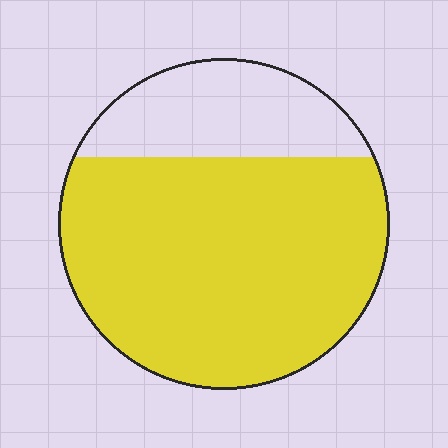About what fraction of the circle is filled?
About three quarters (3/4).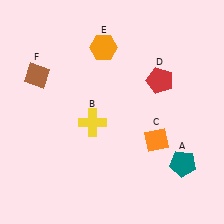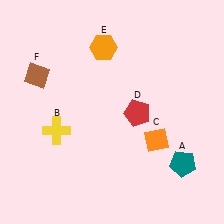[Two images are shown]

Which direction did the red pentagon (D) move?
The red pentagon (D) moved down.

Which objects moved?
The objects that moved are: the yellow cross (B), the red pentagon (D).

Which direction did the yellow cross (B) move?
The yellow cross (B) moved left.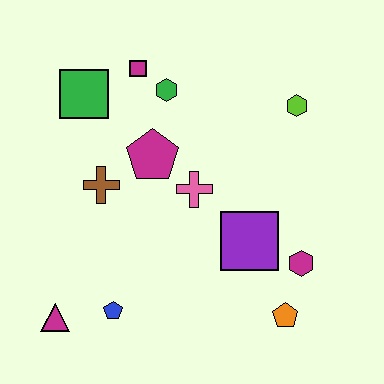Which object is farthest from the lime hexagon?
The magenta triangle is farthest from the lime hexagon.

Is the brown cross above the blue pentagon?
Yes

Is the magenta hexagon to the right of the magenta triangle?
Yes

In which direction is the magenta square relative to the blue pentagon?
The magenta square is above the blue pentagon.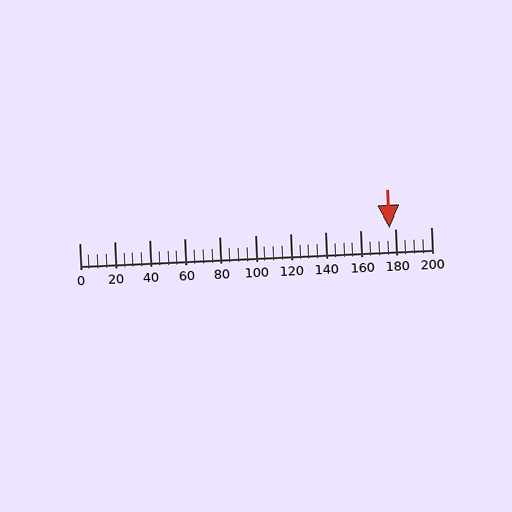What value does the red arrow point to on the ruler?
The red arrow points to approximately 176.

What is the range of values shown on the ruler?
The ruler shows values from 0 to 200.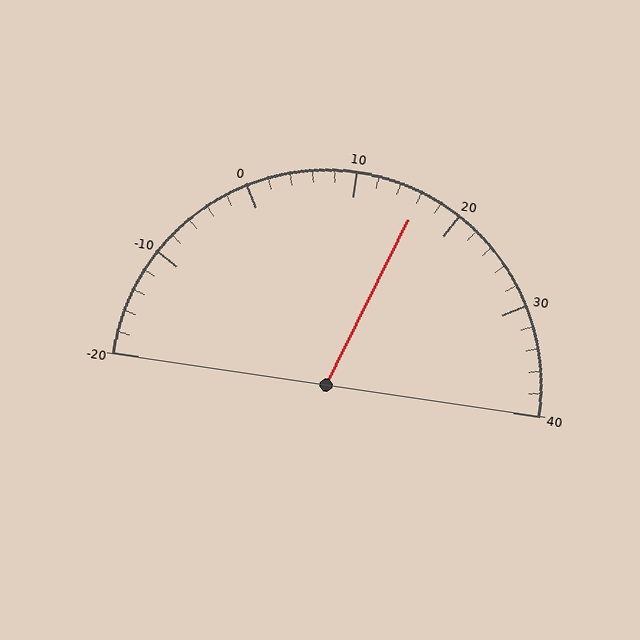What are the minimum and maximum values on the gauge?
The gauge ranges from -20 to 40.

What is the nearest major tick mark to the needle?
The nearest major tick mark is 20.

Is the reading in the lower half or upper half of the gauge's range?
The reading is in the upper half of the range (-20 to 40).